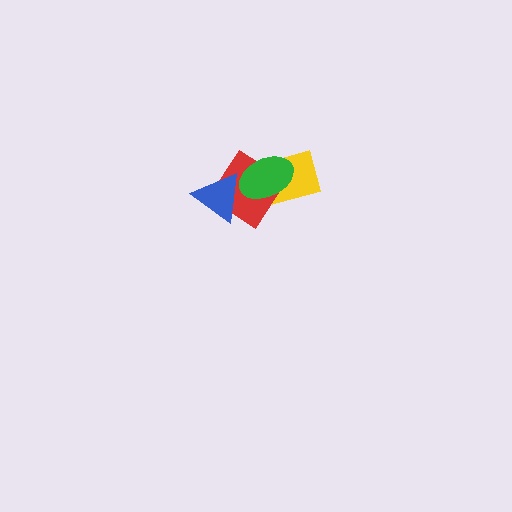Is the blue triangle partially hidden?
Yes, it is partially covered by another shape.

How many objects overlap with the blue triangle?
2 objects overlap with the blue triangle.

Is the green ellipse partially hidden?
No, no other shape covers it.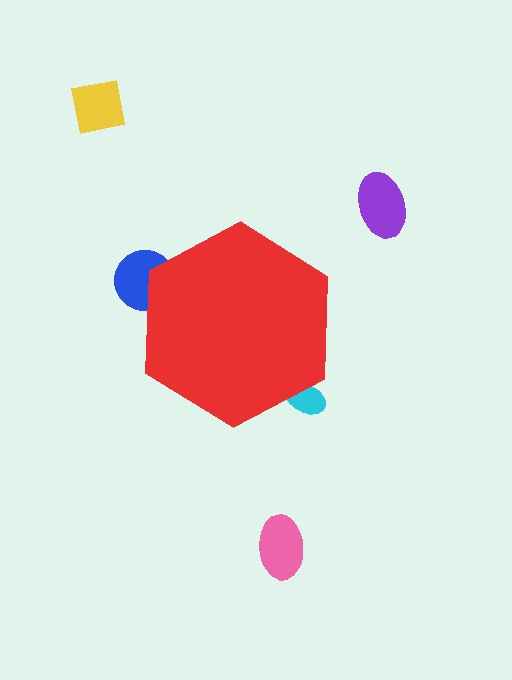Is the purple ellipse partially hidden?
No, the purple ellipse is fully visible.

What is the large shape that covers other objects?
A red hexagon.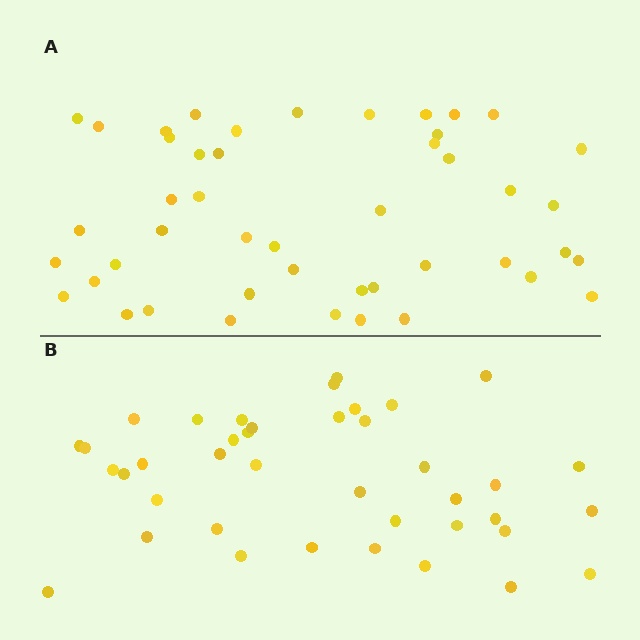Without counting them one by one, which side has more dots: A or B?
Region A (the top region) has more dots.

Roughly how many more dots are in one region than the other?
Region A has about 6 more dots than region B.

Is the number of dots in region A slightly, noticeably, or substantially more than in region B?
Region A has only slightly more — the two regions are fairly close. The ratio is roughly 1.1 to 1.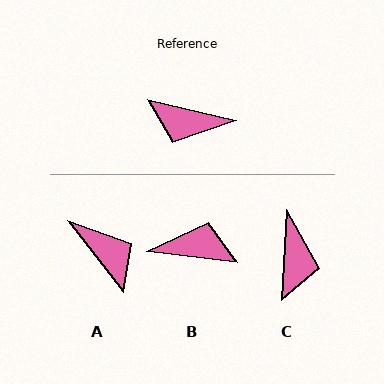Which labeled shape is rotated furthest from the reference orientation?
B, about 174 degrees away.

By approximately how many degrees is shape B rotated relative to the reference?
Approximately 174 degrees clockwise.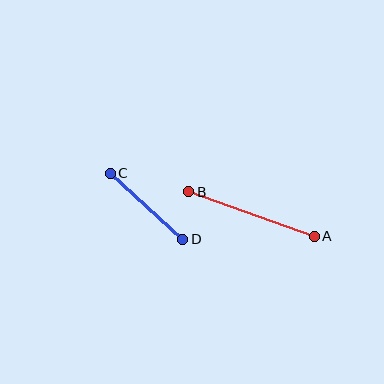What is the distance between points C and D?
The distance is approximately 98 pixels.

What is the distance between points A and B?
The distance is approximately 133 pixels.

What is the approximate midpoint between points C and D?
The midpoint is at approximately (147, 206) pixels.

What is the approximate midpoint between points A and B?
The midpoint is at approximately (251, 214) pixels.